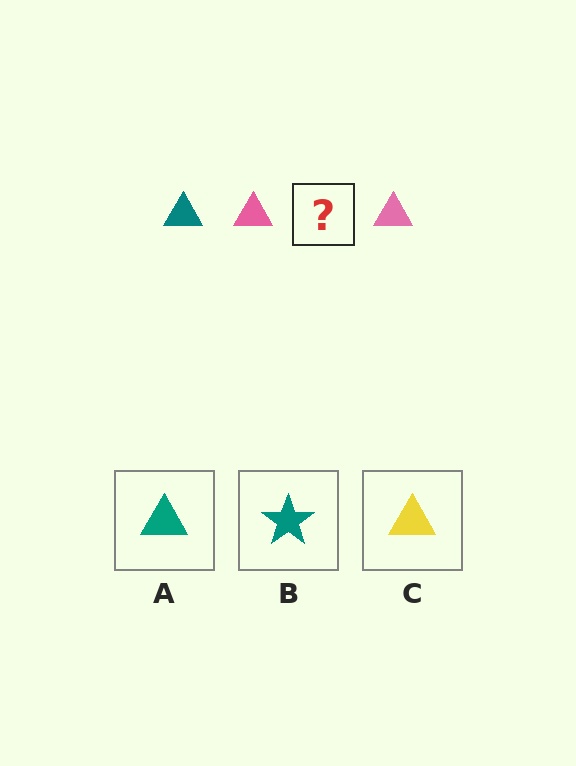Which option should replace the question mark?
Option A.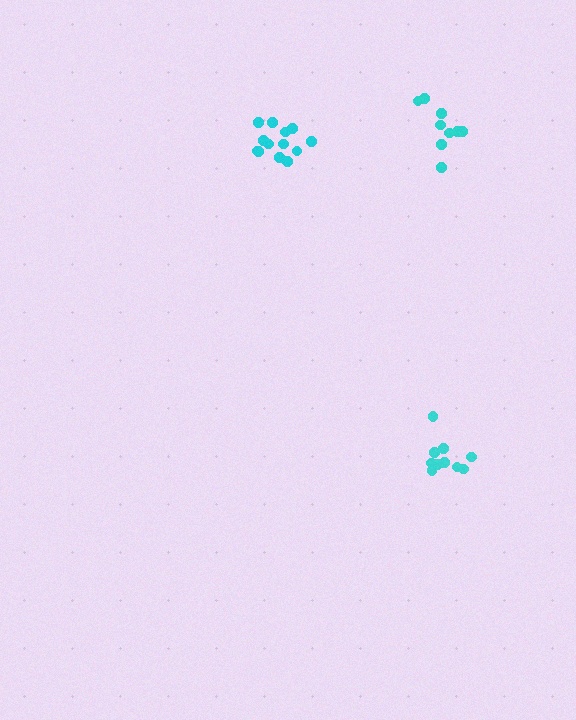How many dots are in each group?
Group 1: 13 dots, Group 2: 10 dots, Group 3: 9 dots (32 total).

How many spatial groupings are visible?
There are 3 spatial groupings.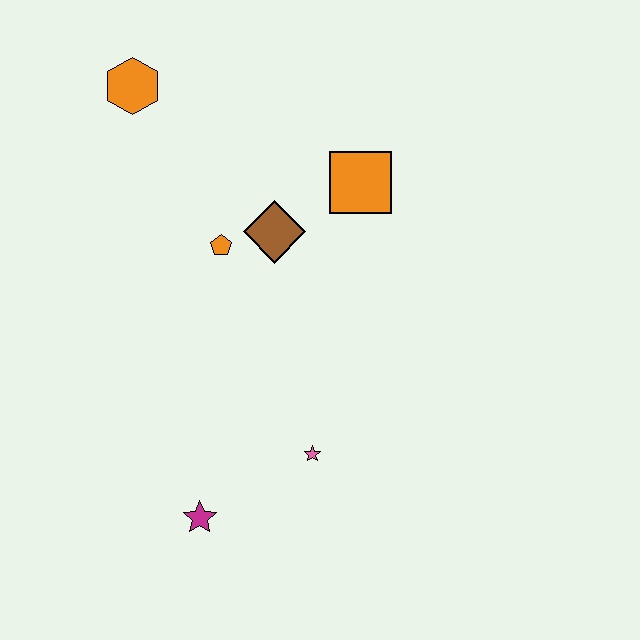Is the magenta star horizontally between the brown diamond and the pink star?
No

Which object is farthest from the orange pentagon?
The magenta star is farthest from the orange pentagon.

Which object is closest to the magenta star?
The pink star is closest to the magenta star.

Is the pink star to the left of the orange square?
Yes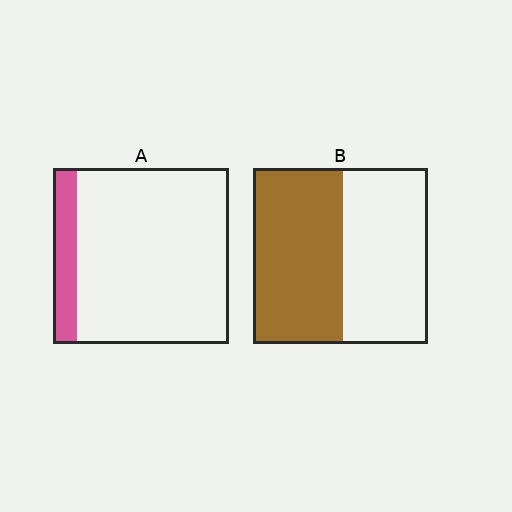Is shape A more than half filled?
No.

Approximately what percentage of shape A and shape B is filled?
A is approximately 15% and B is approximately 50%.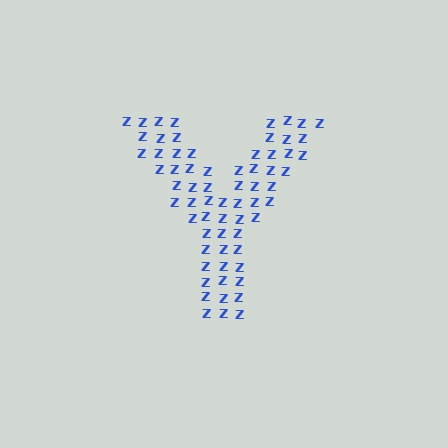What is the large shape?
The large shape is the letter Y.